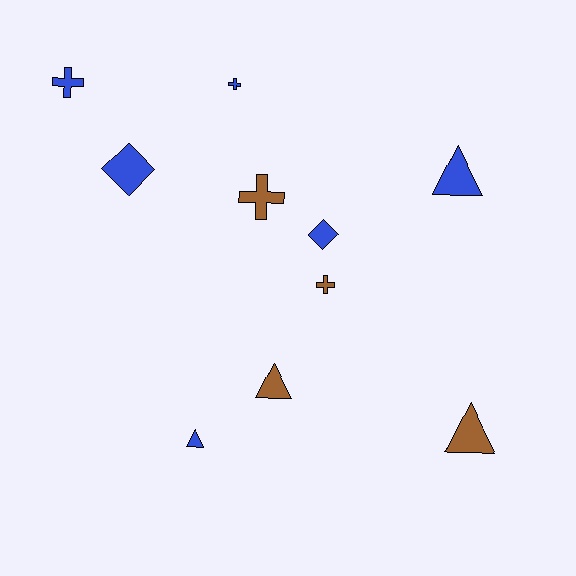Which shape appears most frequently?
Triangle, with 4 objects.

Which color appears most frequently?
Blue, with 6 objects.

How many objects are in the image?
There are 10 objects.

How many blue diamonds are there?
There are 2 blue diamonds.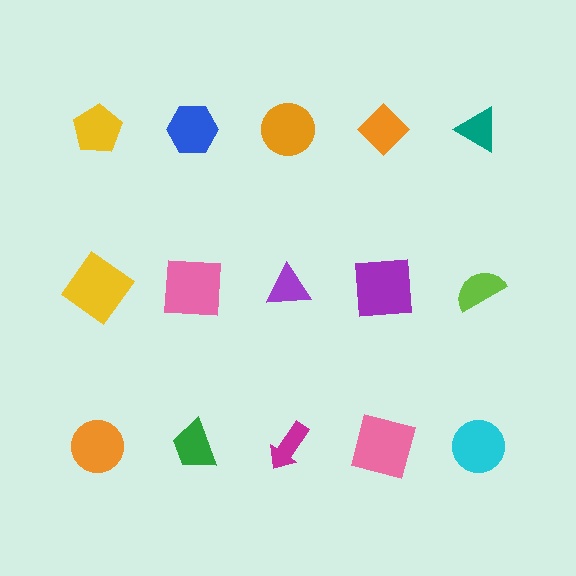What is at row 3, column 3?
A magenta arrow.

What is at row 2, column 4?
A purple square.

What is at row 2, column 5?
A lime semicircle.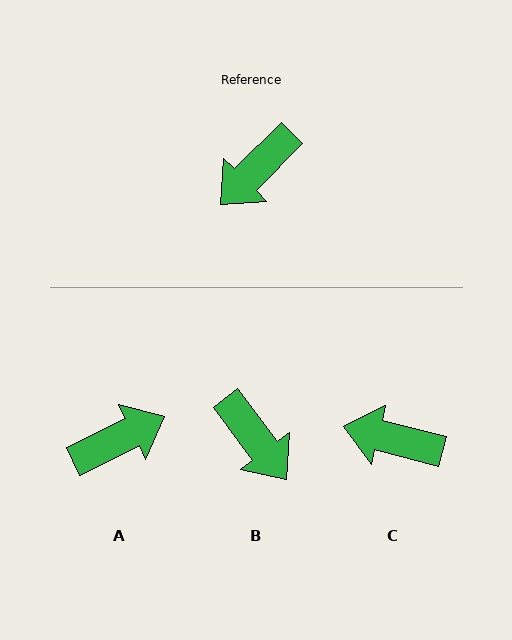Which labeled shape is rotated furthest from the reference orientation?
A, about 162 degrees away.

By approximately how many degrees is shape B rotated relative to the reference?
Approximately 82 degrees counter-clockwise.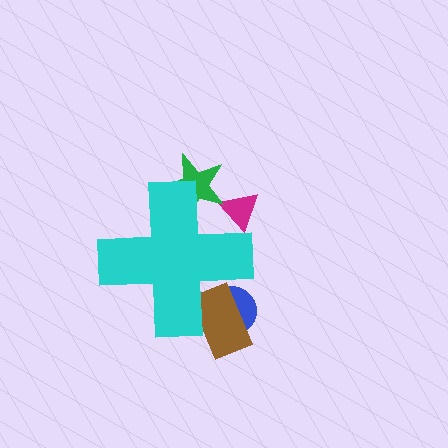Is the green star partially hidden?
Yes, the green star is partially hidden behind the cyan cross.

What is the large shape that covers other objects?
A cyan cross.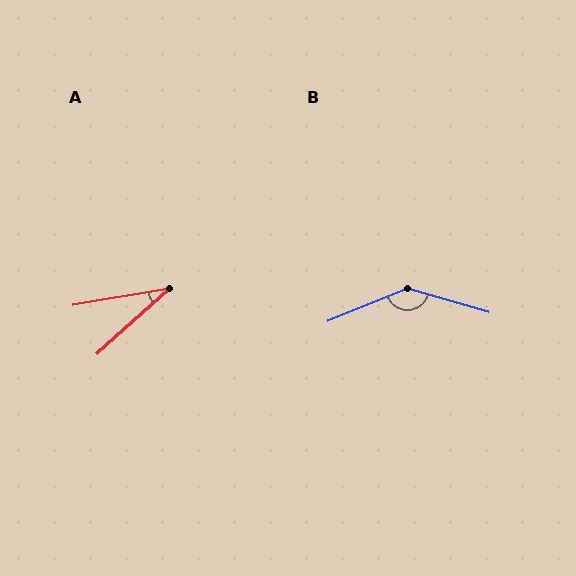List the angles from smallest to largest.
A (32°), B (141°).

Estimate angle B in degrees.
Approximately 141 degrees.